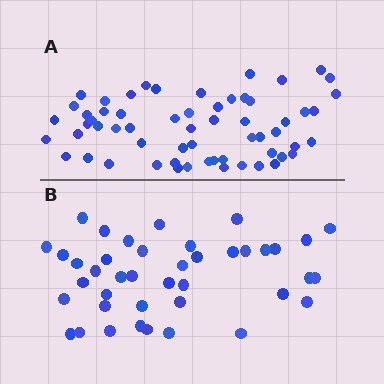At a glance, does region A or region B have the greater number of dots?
Region A (the top region) has more dots.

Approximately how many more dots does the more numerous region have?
Region A has approximately 20 more dots than region B.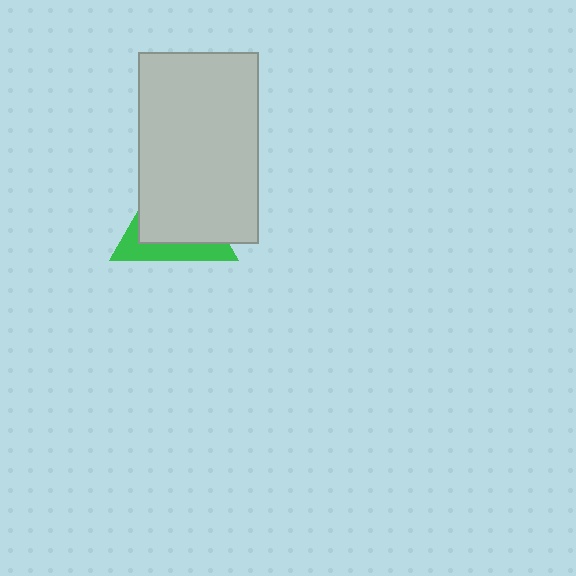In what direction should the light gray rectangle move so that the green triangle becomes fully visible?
The light gray rectangle should move toward the upper-right. That is the shortest direction to clear the overlap and leave the green triangle fully visible.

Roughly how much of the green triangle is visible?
A small part of it is visible (roughly 33%).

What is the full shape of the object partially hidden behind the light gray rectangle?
The partially hidden object is a green triangle.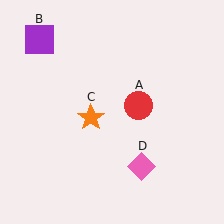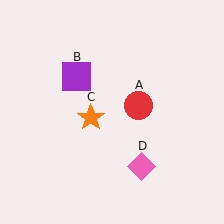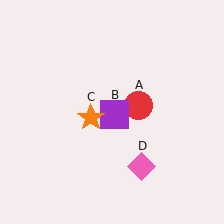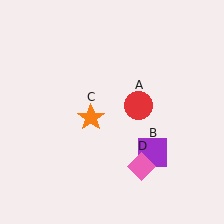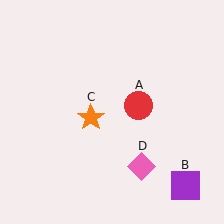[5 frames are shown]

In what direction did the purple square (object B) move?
The purple square (object B) moved down and to the right.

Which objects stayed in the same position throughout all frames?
Red circle (object A) and orange star (object C) and pink diamond (object D) remained stationary.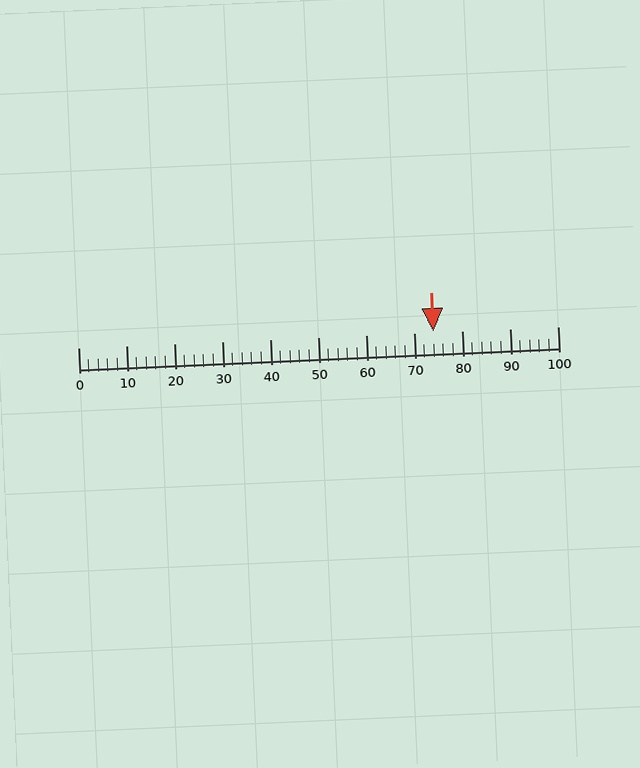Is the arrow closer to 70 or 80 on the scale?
The arrow is closer to 70.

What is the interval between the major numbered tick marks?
The major tick marks are spaced 10 units apart.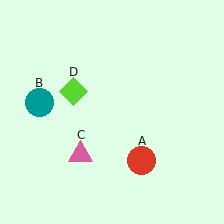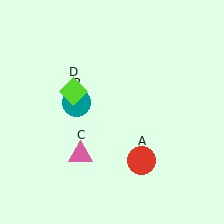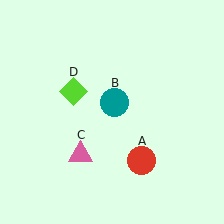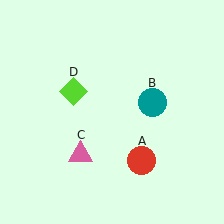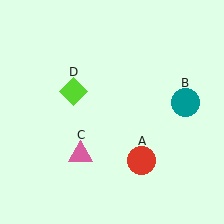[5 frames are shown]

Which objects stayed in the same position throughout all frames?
Red circle (object A) and pink triangle (object C) and lime diamond (object D) remained stationary.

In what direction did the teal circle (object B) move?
The teal circle (object B) moved right.